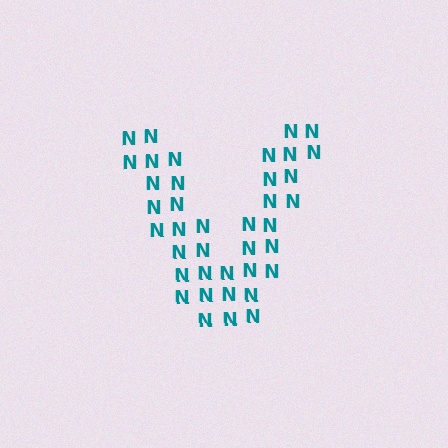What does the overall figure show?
The overall figure shows the letter V.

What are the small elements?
The small elements are letter N's.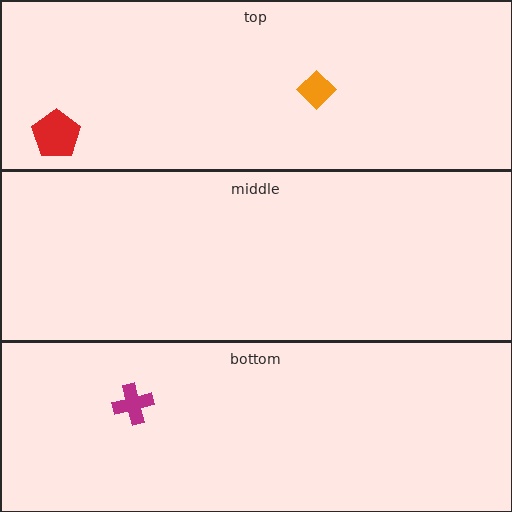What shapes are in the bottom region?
The magenta cross.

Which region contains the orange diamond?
The top region.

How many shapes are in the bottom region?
1.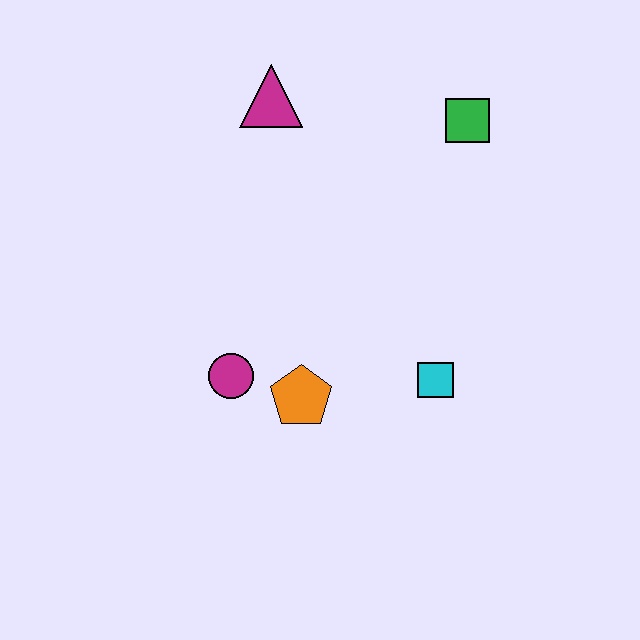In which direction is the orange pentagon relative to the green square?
The orange pentagon is below the green square.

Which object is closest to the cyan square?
The orange pentagon is closest to the cyan square.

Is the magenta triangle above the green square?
Yes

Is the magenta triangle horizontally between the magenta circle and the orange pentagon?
Yes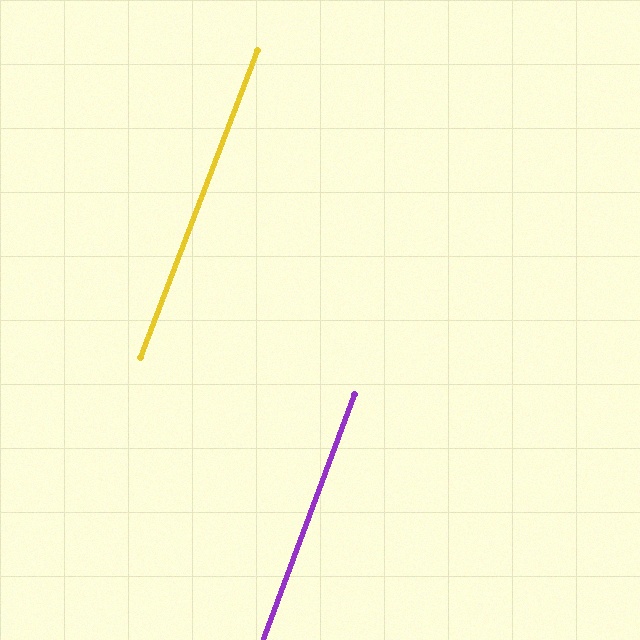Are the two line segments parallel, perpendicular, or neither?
Parallel — their directions differ by only 0.5°.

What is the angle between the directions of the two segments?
Approximately 0 degrees.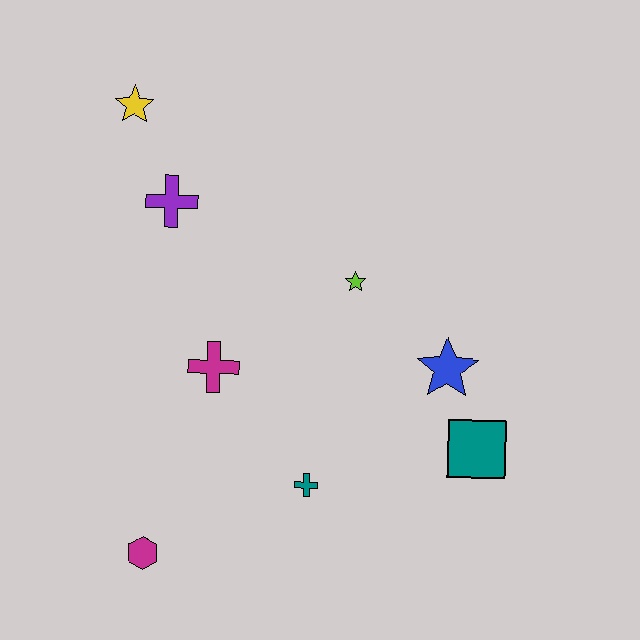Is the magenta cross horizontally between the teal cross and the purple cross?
Yes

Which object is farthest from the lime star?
The magenta hexagon is farthest from the lime star.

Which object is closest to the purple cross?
The yellow star is closest to the purple cross.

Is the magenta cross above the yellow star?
No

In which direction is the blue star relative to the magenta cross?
The blue star is to the right of the magenta cross.